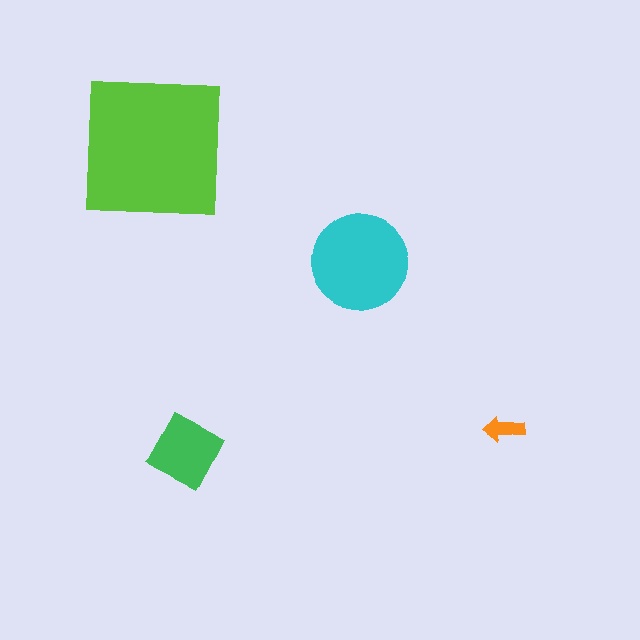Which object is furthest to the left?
The lime square is leftmost.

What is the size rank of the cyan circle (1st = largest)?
2nd.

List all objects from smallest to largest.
The orange arrow, the green diamond, the cyan circle, the lime square.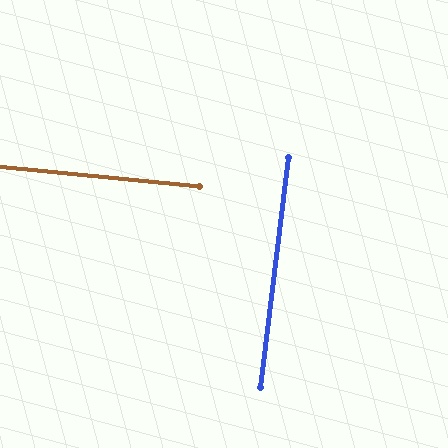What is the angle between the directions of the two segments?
Approximately 88 degrees.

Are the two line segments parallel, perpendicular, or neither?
Perpendicular — they meet at approximately 88°.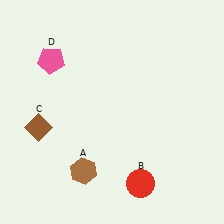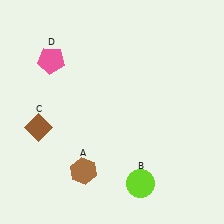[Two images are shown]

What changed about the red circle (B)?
In Image 1, B is red. In Image 2, it changed to lime.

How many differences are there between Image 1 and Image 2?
There is 1 difference between the two images.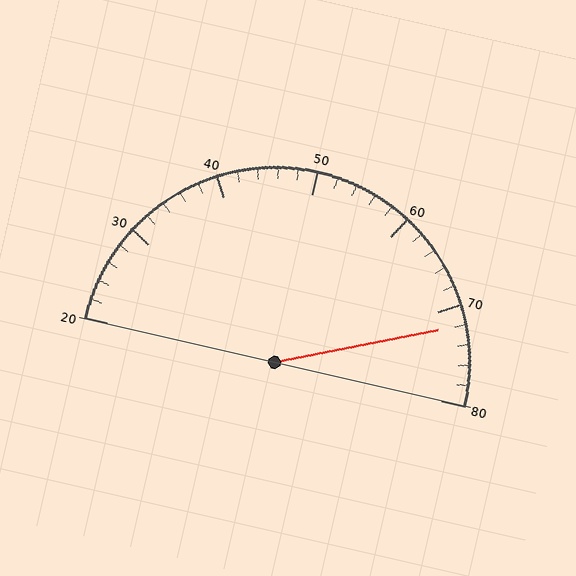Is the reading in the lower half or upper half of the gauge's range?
The reading is in the upper half of the range (20 to 80).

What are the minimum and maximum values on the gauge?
The gauge ranges from 20 to 80.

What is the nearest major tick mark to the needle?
The nearest major tick mark is 70.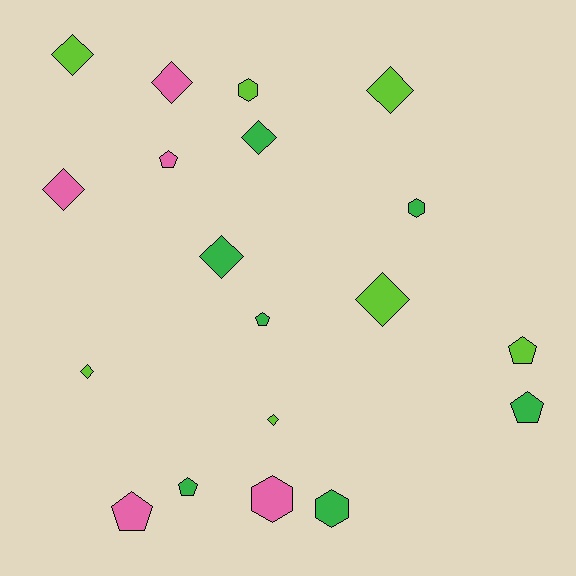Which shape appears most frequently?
Diamond, with 9 objects.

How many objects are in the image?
There are 19 objects.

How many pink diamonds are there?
There are 2 pink diamonds.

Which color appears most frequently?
Lime, with 7 objects.